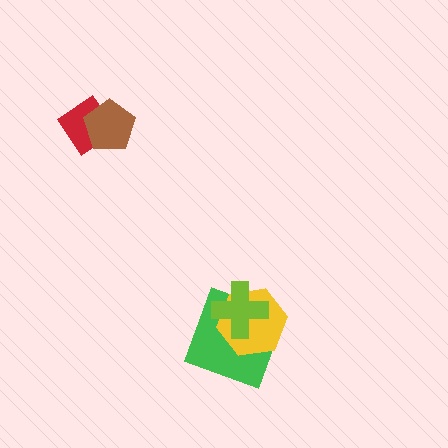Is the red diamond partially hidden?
Yes, it is partially covered by another shape.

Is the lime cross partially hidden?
No, no other shape covers it.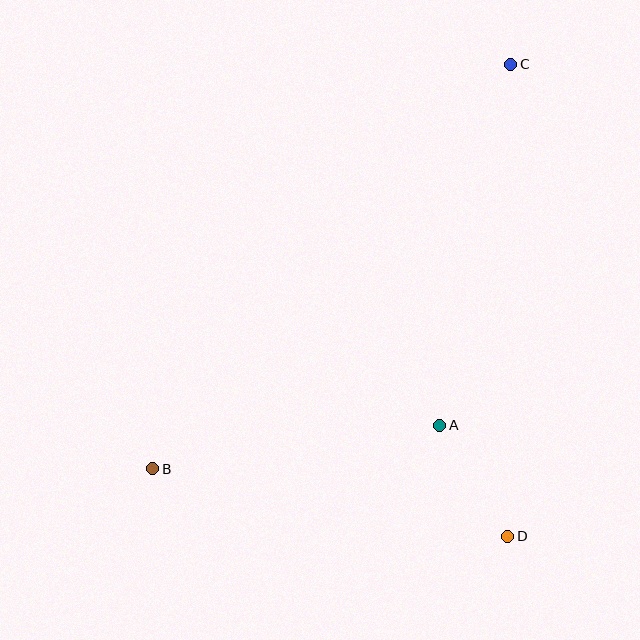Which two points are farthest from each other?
Points B and C are farthest from each other.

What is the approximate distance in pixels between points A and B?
The distance between A and B is approximately 291 pixels.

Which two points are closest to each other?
Points A and D are closest to each other.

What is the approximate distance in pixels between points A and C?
The distance between A and C is approximately 368 pixels.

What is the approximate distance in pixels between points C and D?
The distance between C and D is approximately 472 pixels.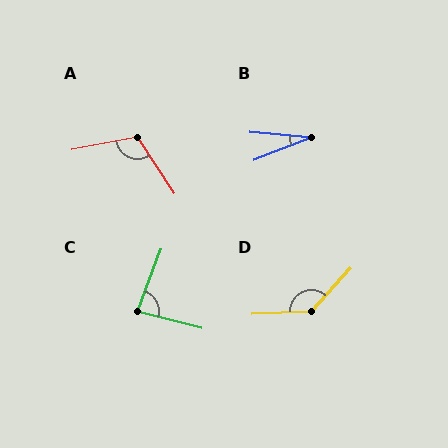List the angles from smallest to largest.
B (26°), C (84°), A (113°), D (134°).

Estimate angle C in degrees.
Approximately 84 degrees.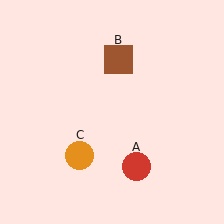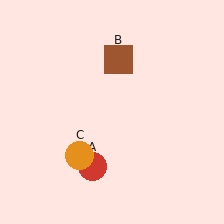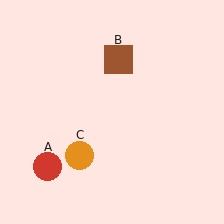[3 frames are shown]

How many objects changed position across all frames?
1 object changed position: red circle (object A).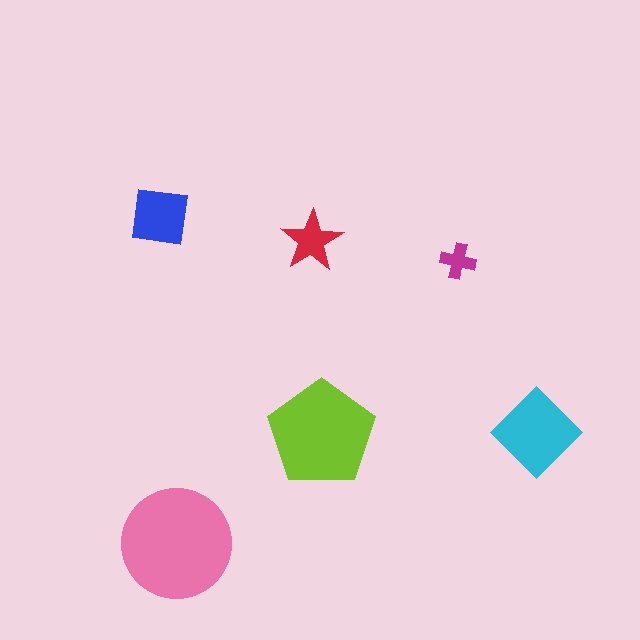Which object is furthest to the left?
The blue square is leftmost.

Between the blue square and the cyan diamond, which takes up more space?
The cyan diamond.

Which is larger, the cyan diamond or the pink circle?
The pink circle.